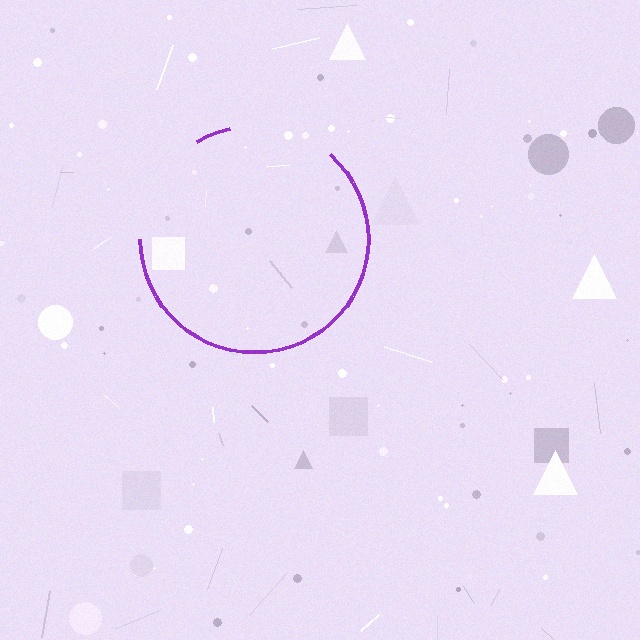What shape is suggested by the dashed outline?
The dashed outline suggests a circle.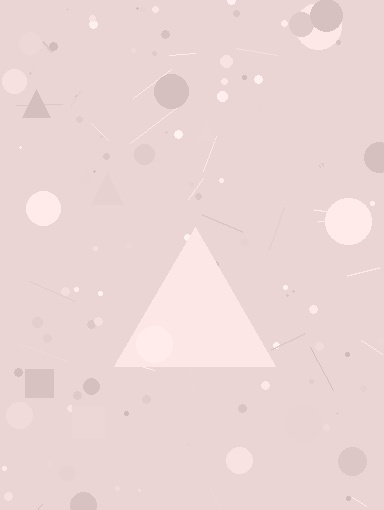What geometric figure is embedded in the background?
A triangle is embedded in the background.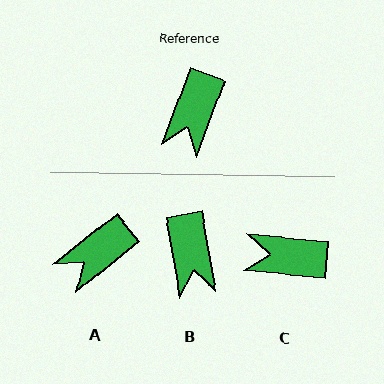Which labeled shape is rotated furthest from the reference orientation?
C, about 74 degrees away.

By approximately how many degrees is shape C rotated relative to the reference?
Approximately 74 degrees clockwise.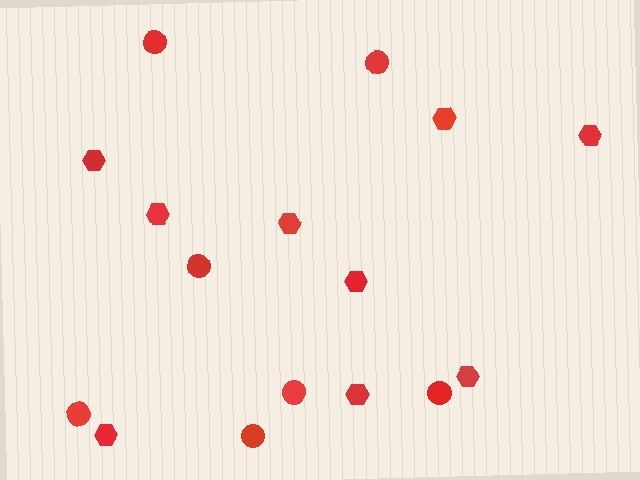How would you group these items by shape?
There are 2 groups: one group of hexagons (9) and one group of circles (7).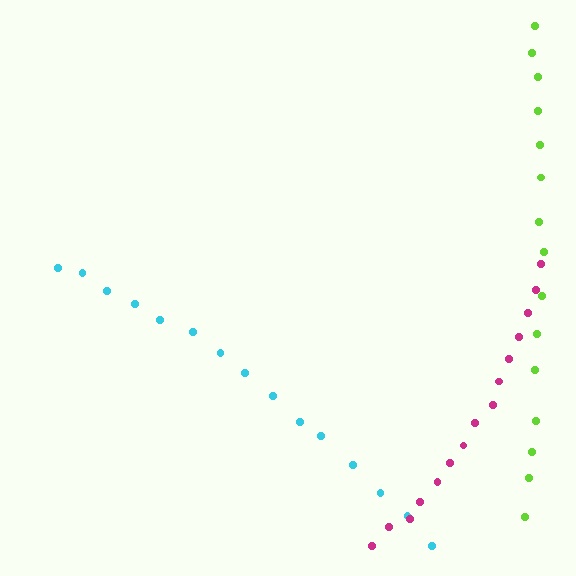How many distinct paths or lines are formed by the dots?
There are 3 distinct paths.